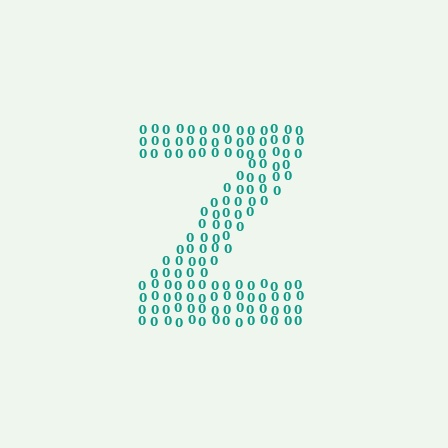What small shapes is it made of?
It is made of small digit 0's.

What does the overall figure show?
The overall figure shows the letter Z.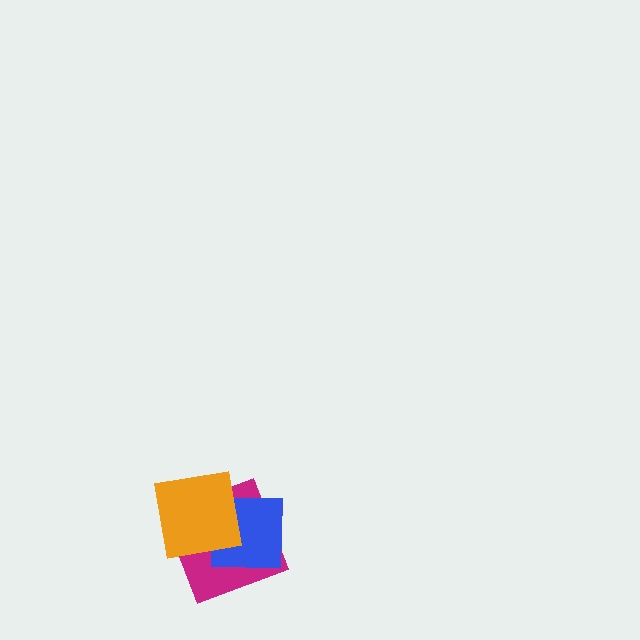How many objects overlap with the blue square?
2 objects overlap with the blue square.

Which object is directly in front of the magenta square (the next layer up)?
The blue square is directly in front of the magenta square.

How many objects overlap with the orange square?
2 objects overlap with the orange square.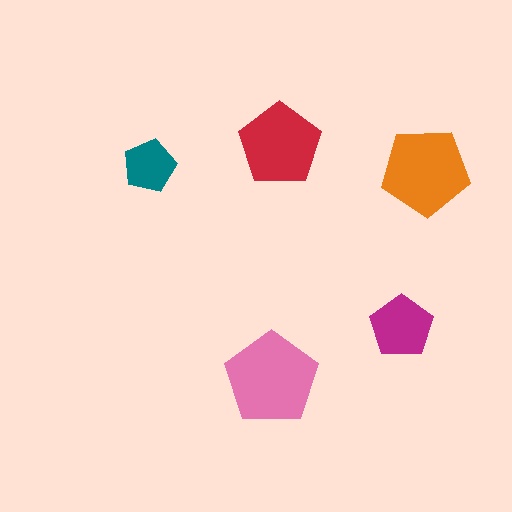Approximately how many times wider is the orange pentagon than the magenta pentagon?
About 1.5 times wider.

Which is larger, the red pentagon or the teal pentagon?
The red one.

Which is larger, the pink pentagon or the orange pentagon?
The pink one.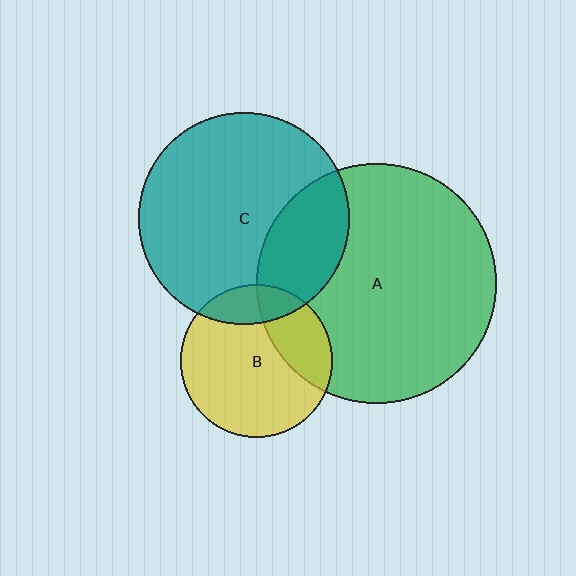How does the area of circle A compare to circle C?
Approximately 1.3 times.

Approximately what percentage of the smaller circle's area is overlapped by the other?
Approximately 25%.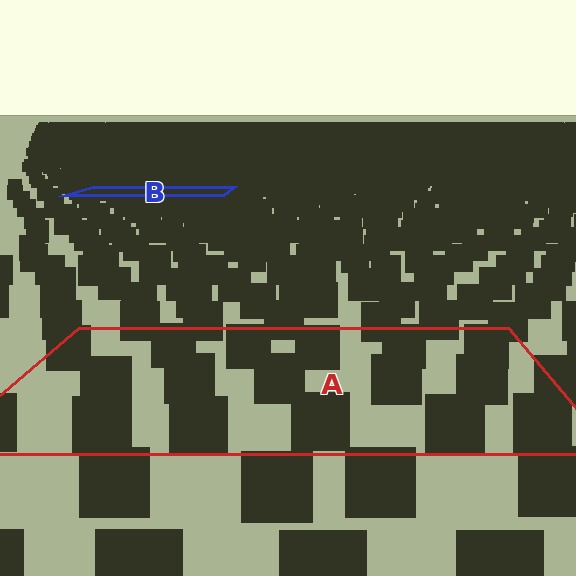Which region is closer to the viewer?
Region A is closer. The texture elements there are larger and more spread out.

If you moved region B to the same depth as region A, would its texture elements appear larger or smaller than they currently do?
They would appear larger. At a closer depth, the same texture elements are projected at a bigger on-screen size.